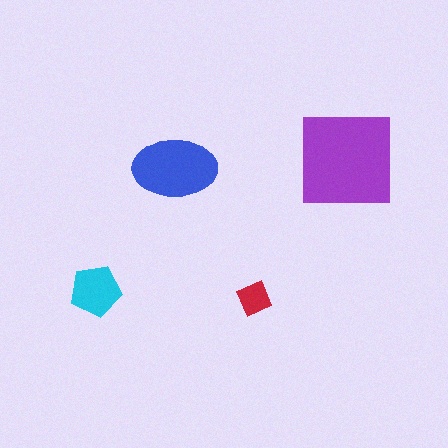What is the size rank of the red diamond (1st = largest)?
4th.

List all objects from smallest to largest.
The red diamond, the cyan pentagon, the blue ellipse, the purple square.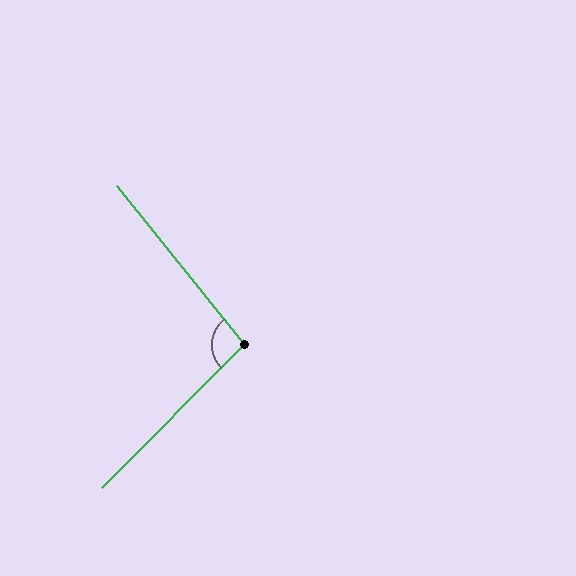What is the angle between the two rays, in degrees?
Approximately 96 degrees.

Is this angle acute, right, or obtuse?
It is obtuse.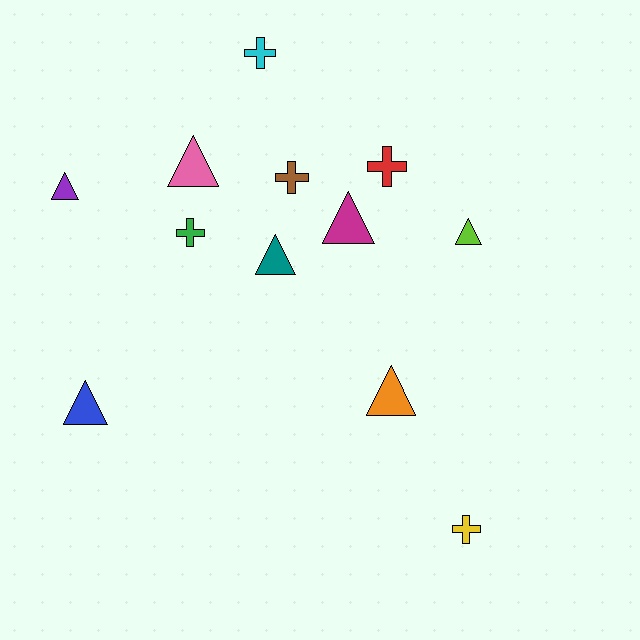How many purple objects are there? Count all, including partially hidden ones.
There is 1 purple object.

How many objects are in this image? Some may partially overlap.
There are 12 objects.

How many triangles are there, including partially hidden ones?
There are 7 triangles.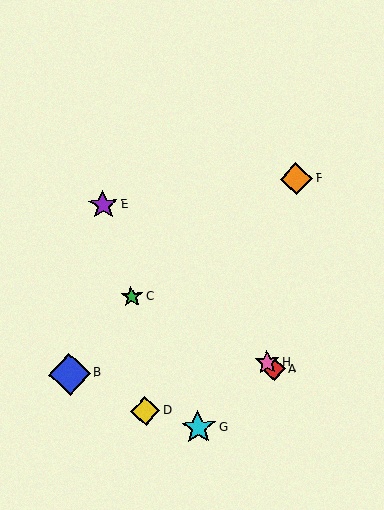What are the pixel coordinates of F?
Object F is at (296, 179).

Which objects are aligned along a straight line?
Objects A, E, H are aligned along a straight line.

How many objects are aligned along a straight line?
3 objects (A, E, H) are aligned along a straight line.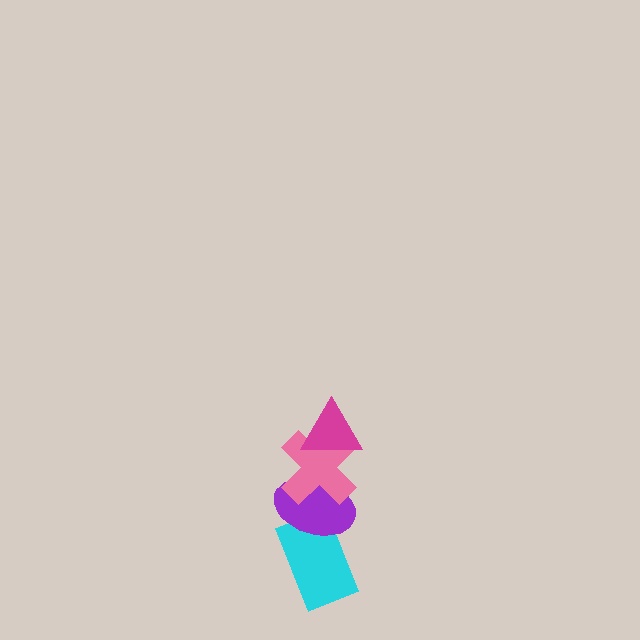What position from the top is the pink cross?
The pink cross is 2nd from the top.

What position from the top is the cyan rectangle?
The cyan rectangle is 4th from the top.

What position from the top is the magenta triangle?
The magenta triangle is 1st from the top.